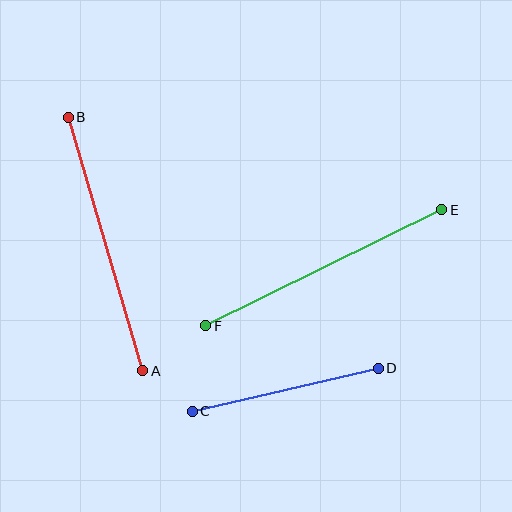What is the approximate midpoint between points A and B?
The midpoint is at approximately (105, 244) pixels.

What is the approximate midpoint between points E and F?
The midpoint is at approximately (324, 268) pixels.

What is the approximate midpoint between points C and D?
The midpoint is at approximately (285, 390) pixels.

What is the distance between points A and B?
The distance is approximately 264 pixels.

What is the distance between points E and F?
The distance is approximately 263 pixels.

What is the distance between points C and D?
The distance is approximately 191 pixels.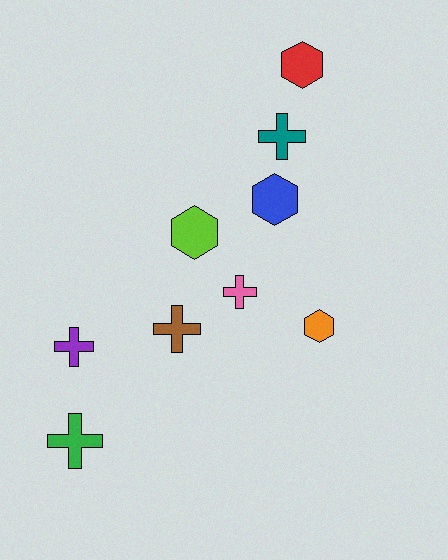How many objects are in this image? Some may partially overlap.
There are 9 objects.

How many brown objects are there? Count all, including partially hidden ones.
There is 1 brown object.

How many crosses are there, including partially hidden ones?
There are 5 crosses.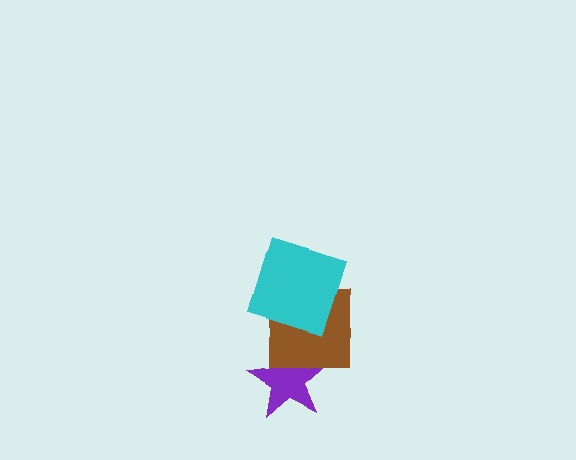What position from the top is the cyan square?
The cyan square is 1st from the top.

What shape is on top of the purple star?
The brown square is on top of the purple star.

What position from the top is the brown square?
The brown square is 2nd from the top.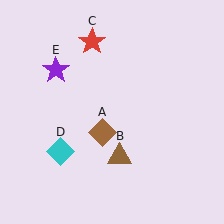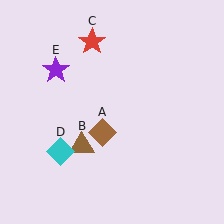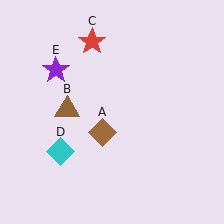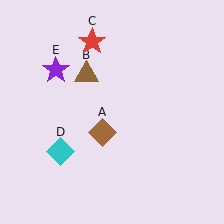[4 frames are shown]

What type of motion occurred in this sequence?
The brown triangle (object B) rotated clockwise around the center of the scene.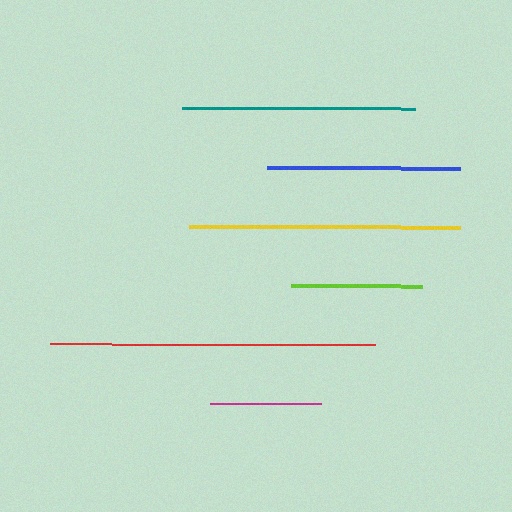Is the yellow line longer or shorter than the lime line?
The yellow line is longer than the lime line.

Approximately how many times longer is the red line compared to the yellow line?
The red line is approximately 1.2 times the length of the yellow line.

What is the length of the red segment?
The red segment is approximately 324 pixels long.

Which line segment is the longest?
The red line is the longest at approximately 324 pixels.